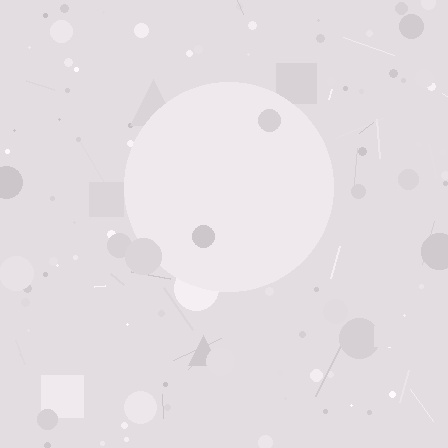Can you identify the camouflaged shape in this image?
The camouflaged shape is a circle.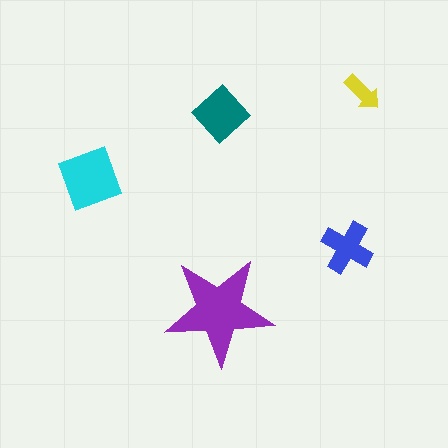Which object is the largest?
The purple star.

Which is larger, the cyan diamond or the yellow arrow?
The cyan diamond.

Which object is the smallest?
The yellow arrow.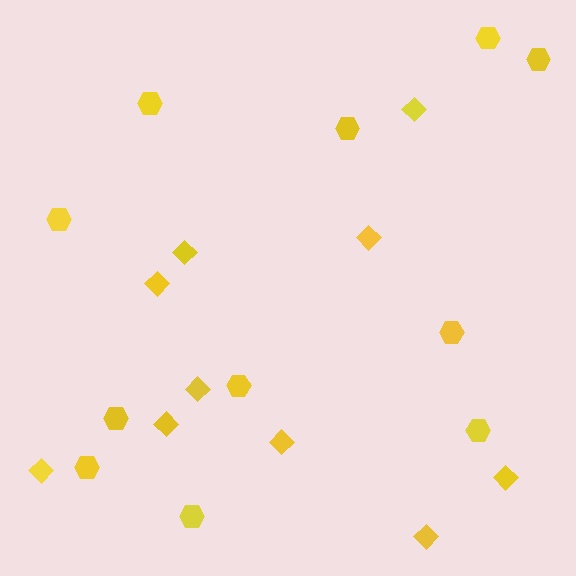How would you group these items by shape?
There are 2 groups: one group of diamonds (10) and one group of hexagons (11).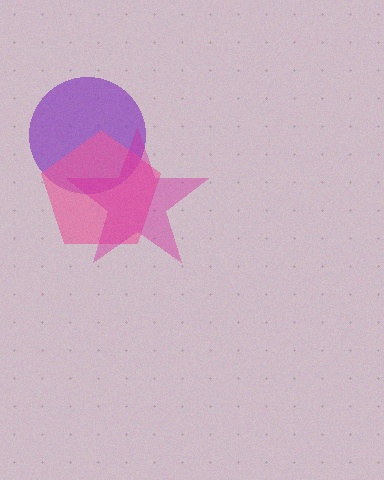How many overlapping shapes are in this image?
There are 3 overlapping shapes in the image.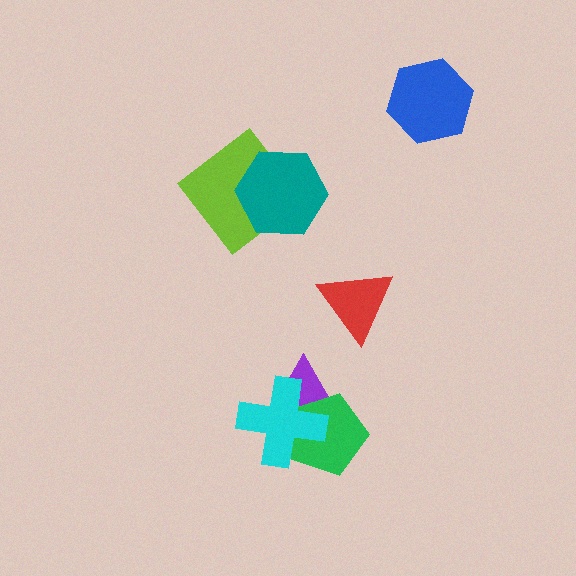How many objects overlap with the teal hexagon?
1 object overlaps with the teal hexagon.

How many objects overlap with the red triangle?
0 objects overlap with the red triangle.